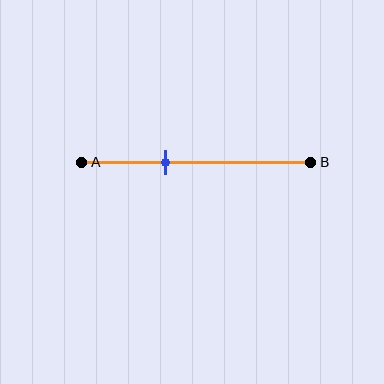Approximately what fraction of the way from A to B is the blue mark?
The blue mark is approximately 35% of the way from A to B.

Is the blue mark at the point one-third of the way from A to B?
No, the mark is at about 35% from A, not at the 33% one-third point.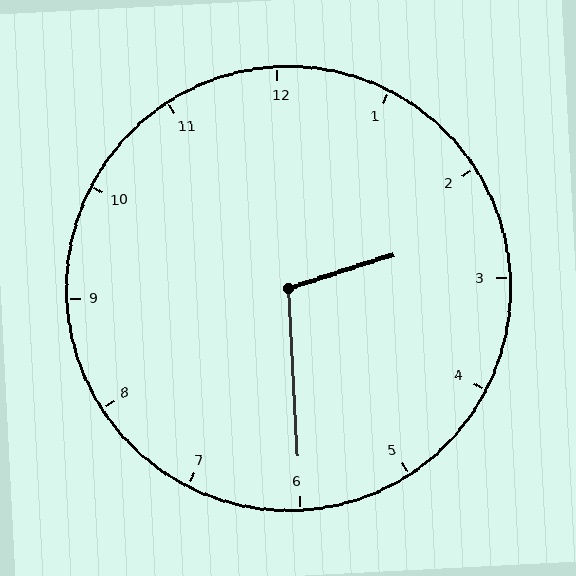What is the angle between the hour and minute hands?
Approximately 105 degrees.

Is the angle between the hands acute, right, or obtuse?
It is obtuse.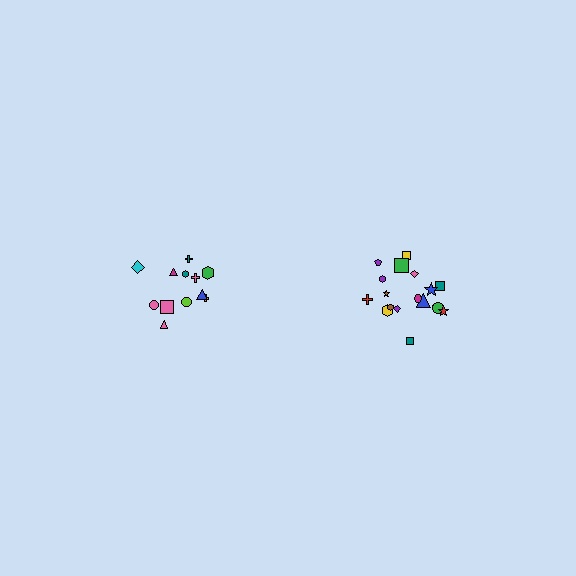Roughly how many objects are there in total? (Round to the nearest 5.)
Roughly 30 objects in total.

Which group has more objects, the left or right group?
The right group.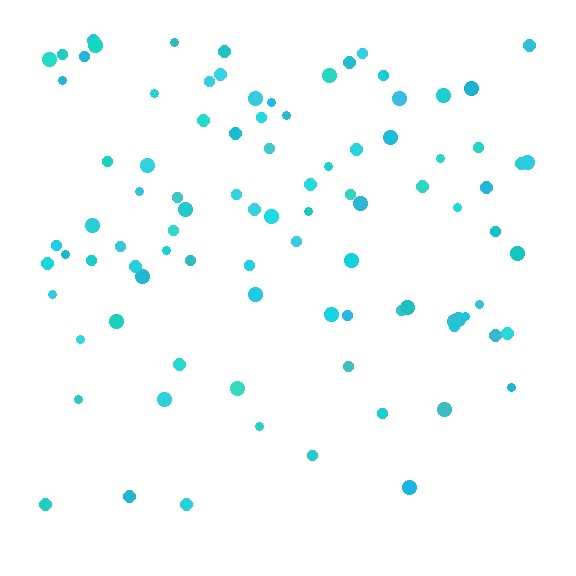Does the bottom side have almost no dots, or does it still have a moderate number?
Still a moderate number, just noticeably fewer than the top.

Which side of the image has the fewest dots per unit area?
The bottom.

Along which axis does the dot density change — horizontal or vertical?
Vertical.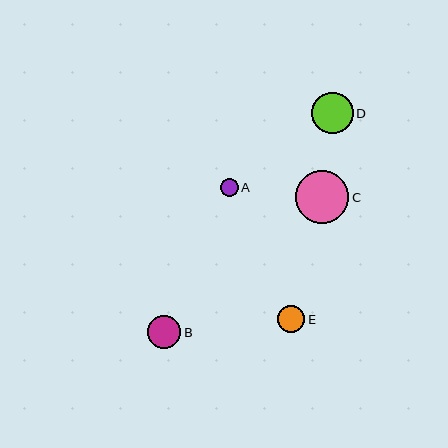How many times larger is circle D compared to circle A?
Circle D is approximately 2.3 times the size of circle A.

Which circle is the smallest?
Circle A is the smallest with a size of approximately 18 pixels.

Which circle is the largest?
Circle C is the largest with a size of approximately 53 pixels.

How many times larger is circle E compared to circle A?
Circle E is approximately 1.5 times the size of circle A.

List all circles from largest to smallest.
From largest to smallest: C, D, B, E, A.